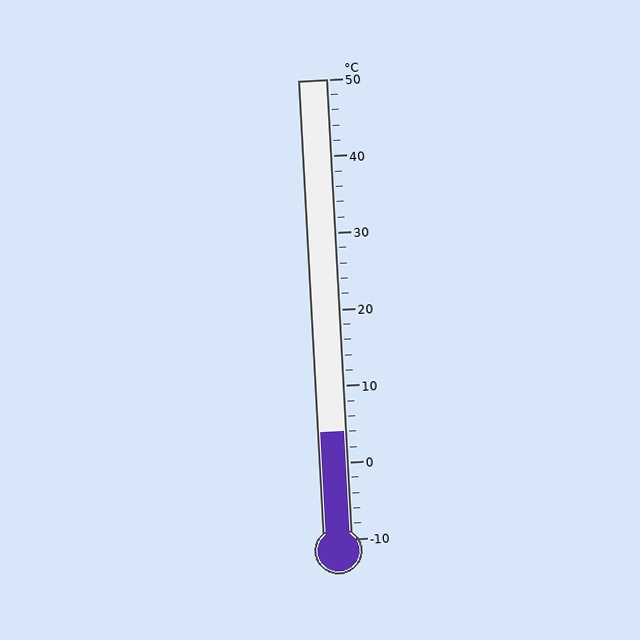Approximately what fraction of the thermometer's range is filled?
The thermometer is filled to approximately 25% of its range.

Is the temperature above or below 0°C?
The temperature is above 0°C.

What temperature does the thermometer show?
The thermometer shows approximately 4°C.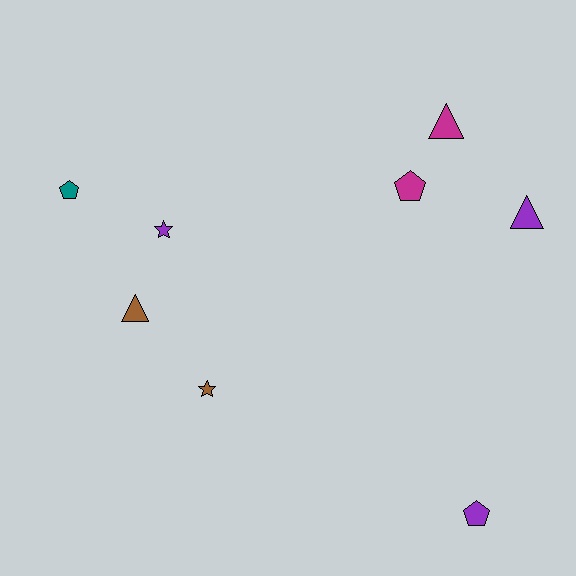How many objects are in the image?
There are 8 objects.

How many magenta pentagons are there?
There is 1 magenta pentagon.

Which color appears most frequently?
Purple, with 3 objects.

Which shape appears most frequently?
Pentagon, with 3 objects.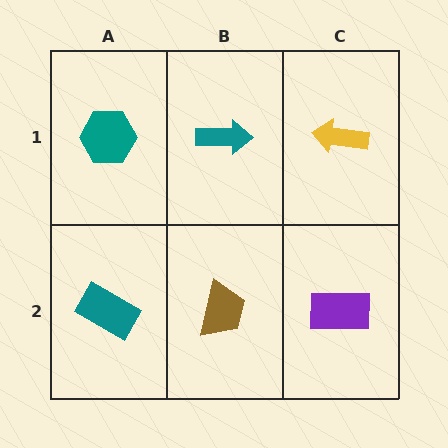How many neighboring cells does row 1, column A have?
2.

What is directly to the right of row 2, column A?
A brown trapezoid.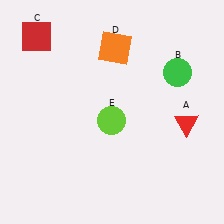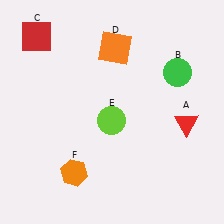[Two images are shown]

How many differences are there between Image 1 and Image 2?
There is 1 difference between the two images.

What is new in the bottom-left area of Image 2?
An orange hexagon (F) was added in the bottom-left area of Image 2.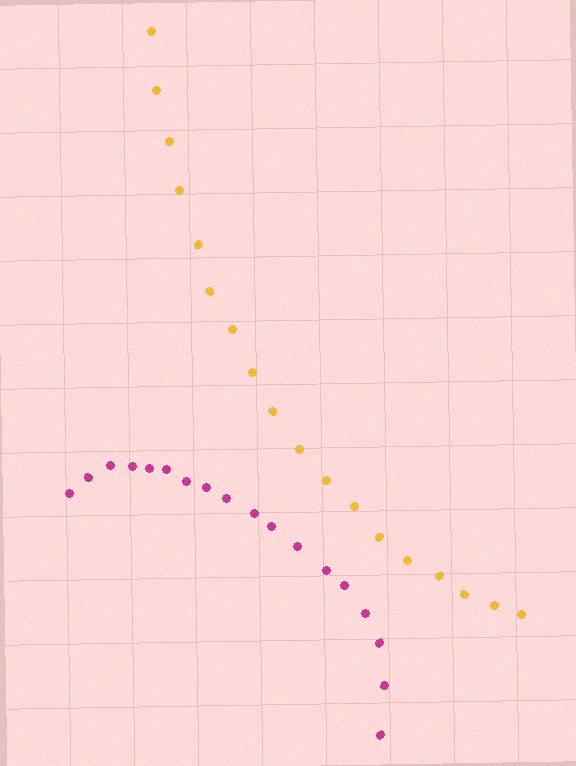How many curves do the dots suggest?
There are 2 distinct paths.